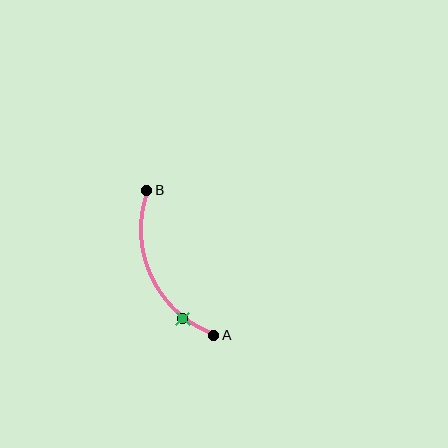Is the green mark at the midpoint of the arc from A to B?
No. The green mark lies on the arc but is closer to endpoint A. The arc midpoint would be at the point on the curve equidistant along the arc from both A and B.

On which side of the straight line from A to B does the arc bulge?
The arc bulges to the left of the straight line connecting A and B.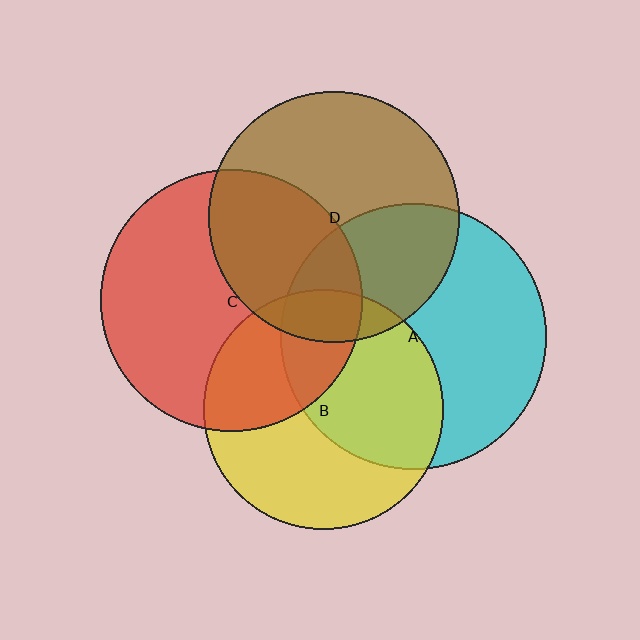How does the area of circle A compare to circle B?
Approximately 1.2 times.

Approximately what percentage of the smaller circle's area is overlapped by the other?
Approximately 50%.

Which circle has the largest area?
Circle A (cyan).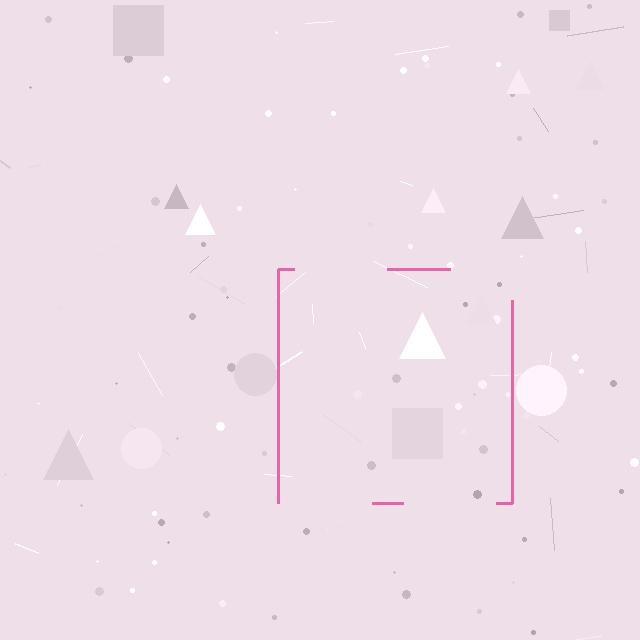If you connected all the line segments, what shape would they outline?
They would outline a square.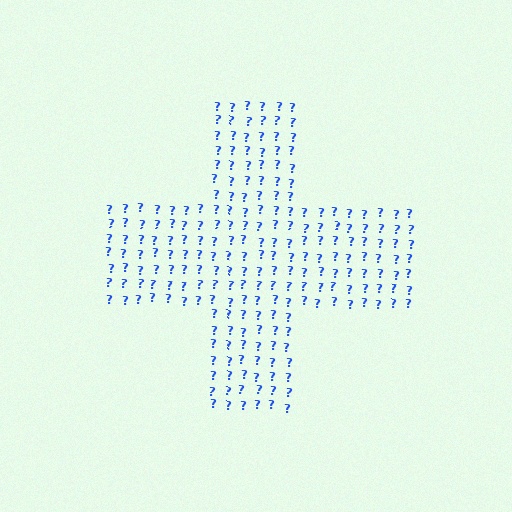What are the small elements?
The small elements are question marks.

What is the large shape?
The large shape is a cross.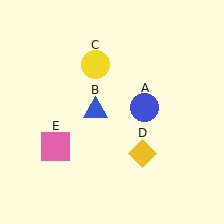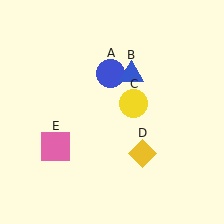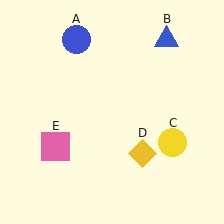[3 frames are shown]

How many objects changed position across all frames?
3 objects changed position: blue circle (object A), blue triangle (object B), yellow circle (object C).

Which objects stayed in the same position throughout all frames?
Yellow diamond (object D) and pink square (object E) remained stationary.